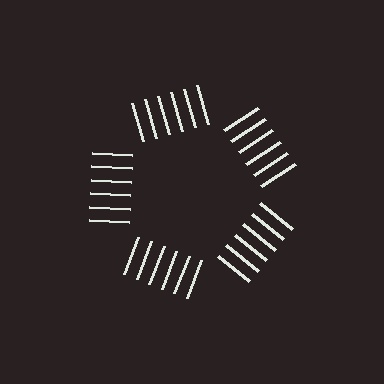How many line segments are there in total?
30 — 6 along each of the 5 edges.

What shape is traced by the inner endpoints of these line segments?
An illusory pentagon — the line segments terminate on its edges but no continuous stroke is drawn.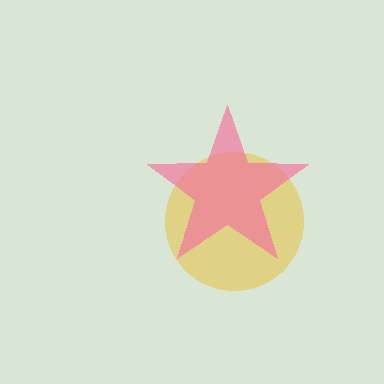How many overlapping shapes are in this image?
There are 2 overlapping shapes in the image.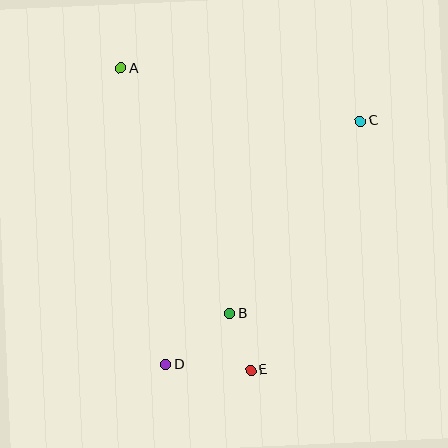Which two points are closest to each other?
Points B and E are closest to each other.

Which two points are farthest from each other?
Points A and E are farthest from each other.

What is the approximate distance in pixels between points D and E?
The distance between D and E is approximately 85 pixels.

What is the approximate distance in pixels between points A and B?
The distance between A and B is approximately 268 pixels.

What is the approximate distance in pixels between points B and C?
The distance between B and C is approximately 232 pixels.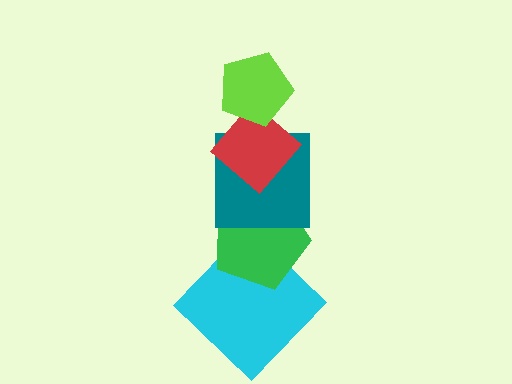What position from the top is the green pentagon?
The green pentagon is 4th from the top.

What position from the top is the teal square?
The teal square is 3rd from the top.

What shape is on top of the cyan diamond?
The green pentagon is on top of the cyan diamond.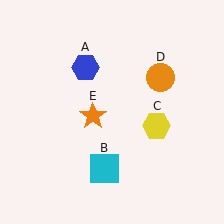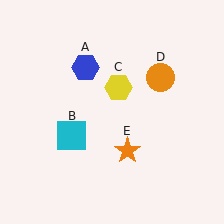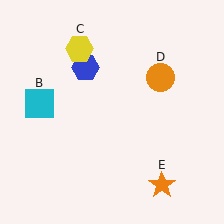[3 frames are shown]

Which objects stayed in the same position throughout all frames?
Blue hexagon (object A) and orange circle (object D) remained stationary.